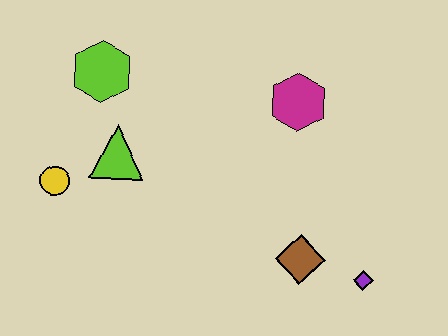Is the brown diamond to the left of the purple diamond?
Yes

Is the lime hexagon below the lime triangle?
No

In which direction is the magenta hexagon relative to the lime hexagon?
The magenta hexagon is to the right of the lime hexagon.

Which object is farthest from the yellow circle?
The purple diamond is farthest from the yellow circle.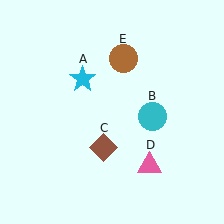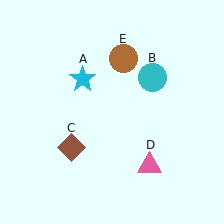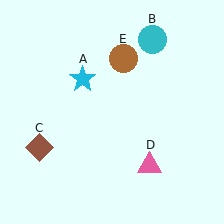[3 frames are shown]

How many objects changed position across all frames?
2 objects changed position: cyan circle (object B), brown diamond (object C).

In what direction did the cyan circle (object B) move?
The cyan circle (object B) moved up.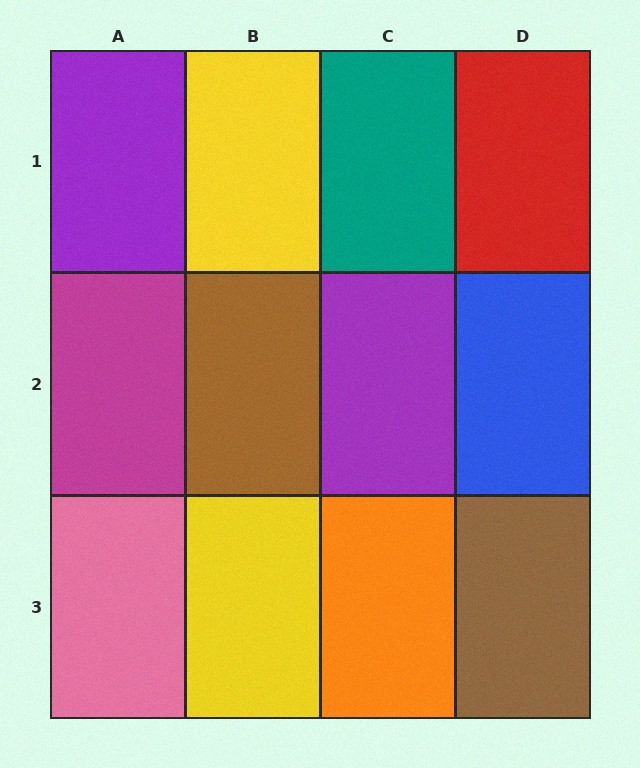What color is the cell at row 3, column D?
Brown.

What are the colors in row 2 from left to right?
Magenta, brown, purple, blue.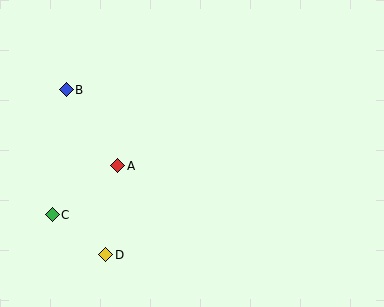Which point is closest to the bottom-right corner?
Point D is closest to the bottom-right corner.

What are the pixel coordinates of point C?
Point C is at (52, 215).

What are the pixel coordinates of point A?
Point A is at (118, 166).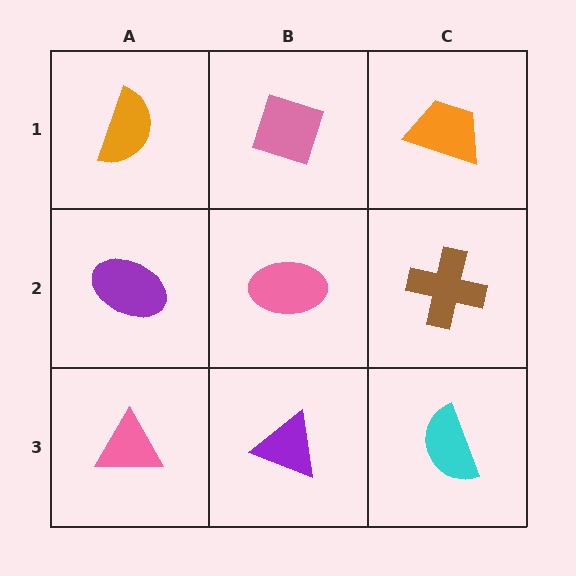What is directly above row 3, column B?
A pink ellipse.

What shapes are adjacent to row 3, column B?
A pink ellipse (row 2, column B), a pink triangle (row 3, column A), a cyan semicircle (row 3, column C).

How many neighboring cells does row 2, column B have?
4.